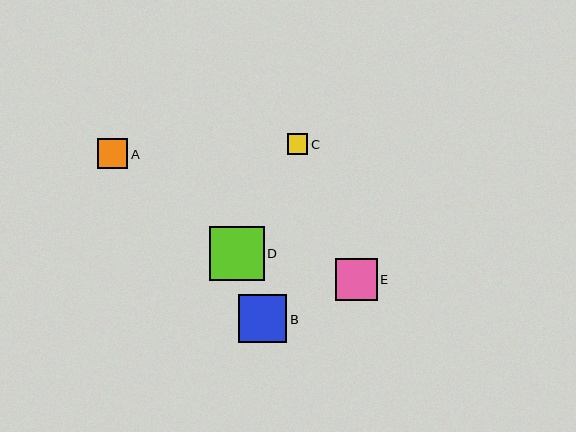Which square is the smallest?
Square C is the smallest with a size of approximately 21 pixels.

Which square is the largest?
Square D is the largest with a size of approximately 54 pixels.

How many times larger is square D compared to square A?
Square D is approximately 1.8 times the size of square A.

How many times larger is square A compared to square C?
Square A is approximately 1.5 times the size of square C.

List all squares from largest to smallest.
From largest to smallest: D, B, E, A, C.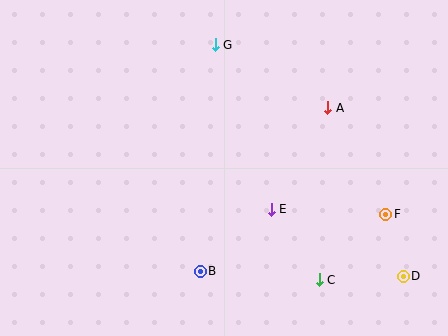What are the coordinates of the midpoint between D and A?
The midpoint between D and A is at (366, 192).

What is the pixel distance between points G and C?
The distance between G and C is 257 pixels.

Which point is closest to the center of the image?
Point E at (271, 209) is closest to the center.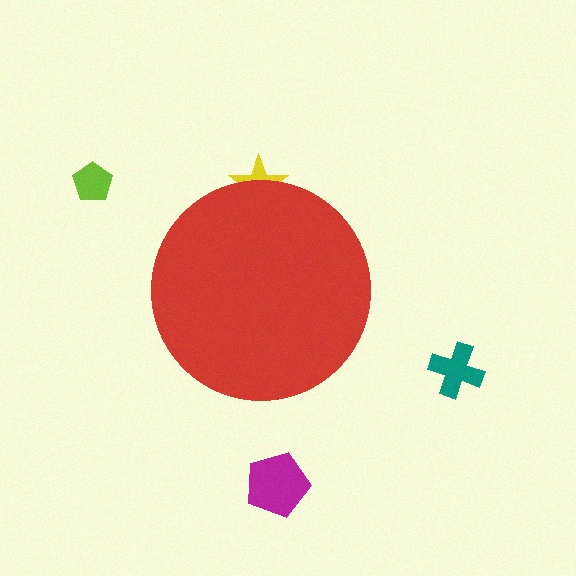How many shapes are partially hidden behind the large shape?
1 shape is partially hidden.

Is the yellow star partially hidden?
Yes, the yellow star is partially hidden behind the red circle.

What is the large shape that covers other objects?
A red circle.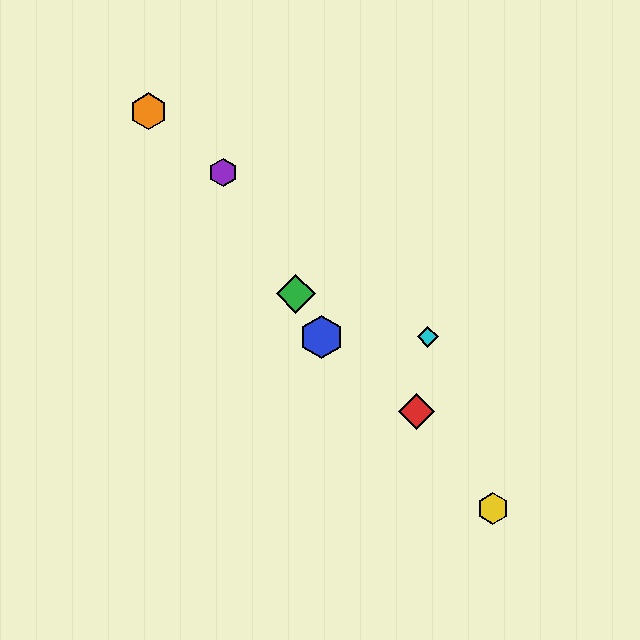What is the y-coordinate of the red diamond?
The red diamond is at y≈411.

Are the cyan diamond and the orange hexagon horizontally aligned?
No, the cyan diamond is at y≈337 and the orange hexagon is at y≈111.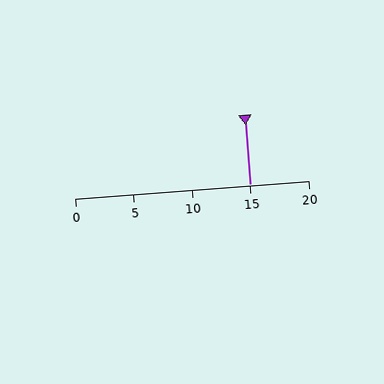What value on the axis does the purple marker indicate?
The marker indicates approximately 15.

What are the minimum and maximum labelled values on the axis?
The axis runs from 0 to 20.